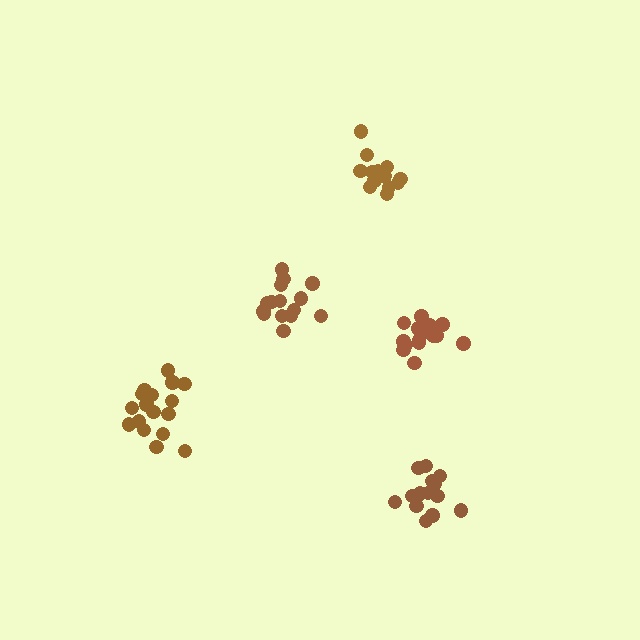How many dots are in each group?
Group 1: 13 dots, Group 2: 15 dots, Group 3: 17 dots, Group 4: 17 dots, Group 5: 15 dots (77 total).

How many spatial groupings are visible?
There are 5 spatial groupings.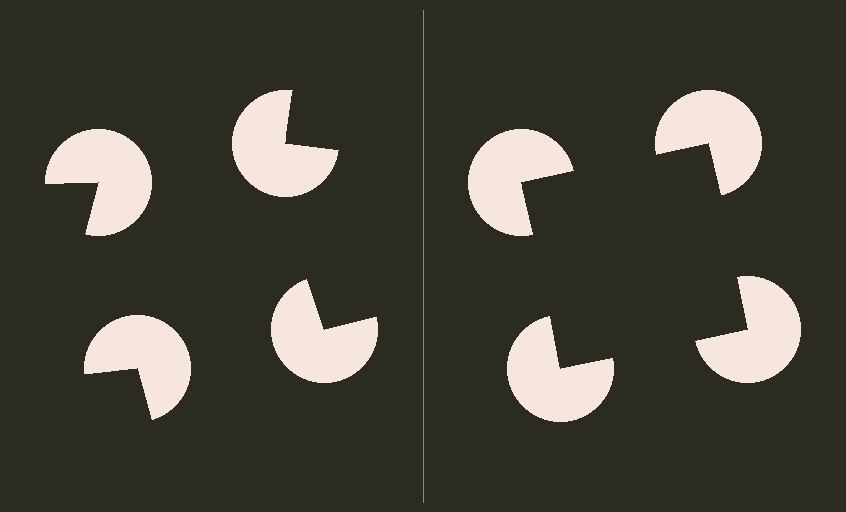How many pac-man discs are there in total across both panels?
8 — 4 on each side.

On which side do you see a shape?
An illusory square appears on the right side. On the left side the wedge cuts are rotated, so no coherent shape forms.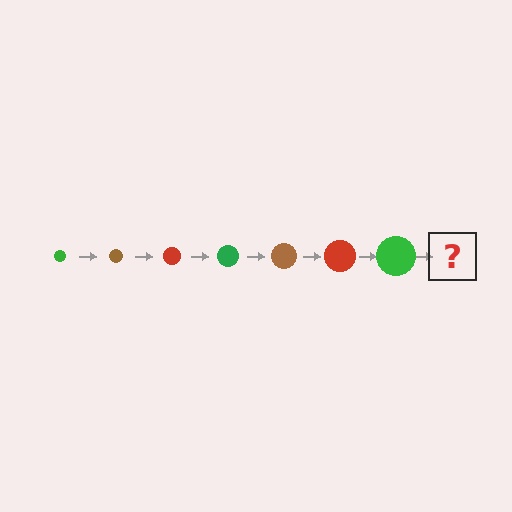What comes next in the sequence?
The next element should be a brown circle, larger than the previous one.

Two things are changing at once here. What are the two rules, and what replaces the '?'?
The two rules are that the circle grows larger each step and the color cycles through green, brown, and red. The '?' should be a brown circle, larger than the previous one.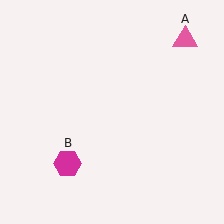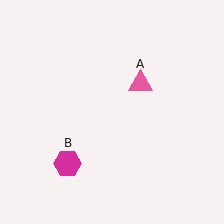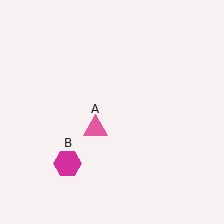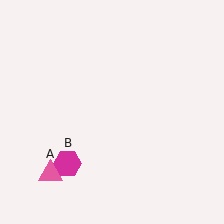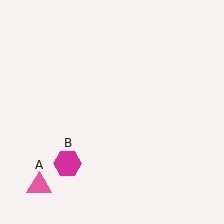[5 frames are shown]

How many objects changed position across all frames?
1 object changed position: pink triangle (object A).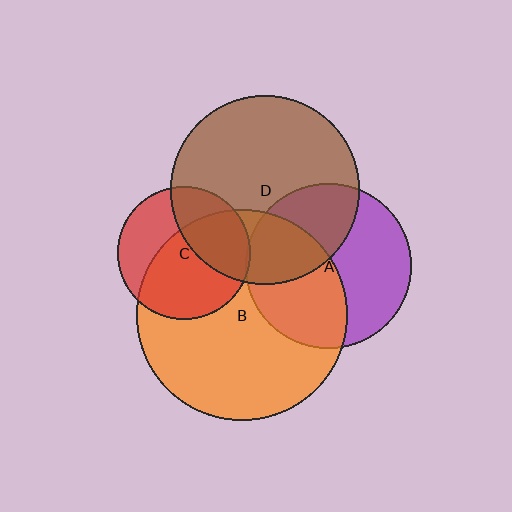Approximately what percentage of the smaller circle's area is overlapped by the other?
Approximately 30%.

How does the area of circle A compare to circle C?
Approximately 1.5 times.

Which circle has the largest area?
Circle B (orange).